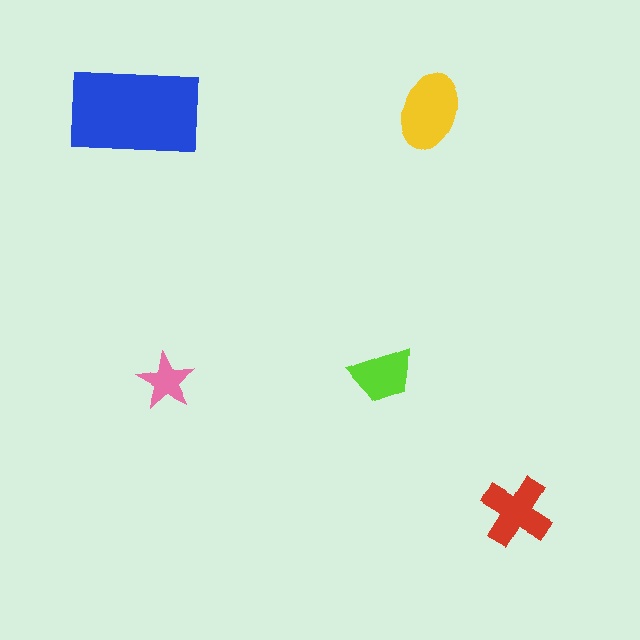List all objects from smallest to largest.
The pink star, the lime trapezoid, the red cross, the yellow ellipse, the blue rectangle.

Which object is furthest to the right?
The red cross is rightmost.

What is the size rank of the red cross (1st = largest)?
3rd.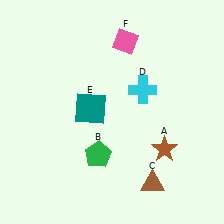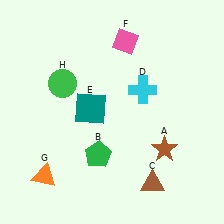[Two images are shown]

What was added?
An orange triangle (G), a green circle (H) were added in Image 2.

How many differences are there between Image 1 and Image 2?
There are 2 differences between the two images.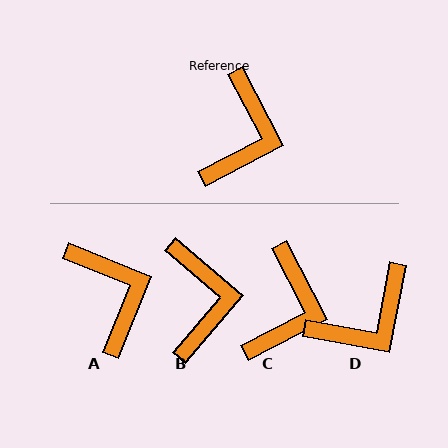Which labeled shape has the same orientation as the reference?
C.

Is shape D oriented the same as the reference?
No, it is off by about 38 degrees.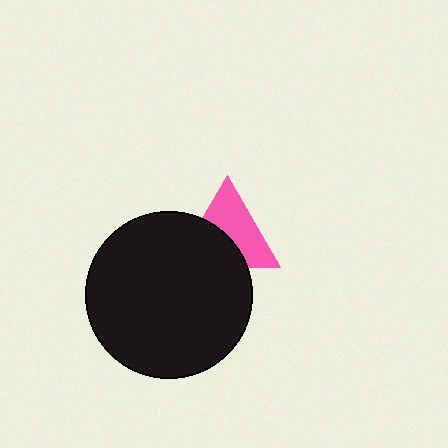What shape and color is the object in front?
The object in front is a black circle.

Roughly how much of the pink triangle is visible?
About half of it is visible (roughly 56%).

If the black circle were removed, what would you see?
You would see the complete pink triangle.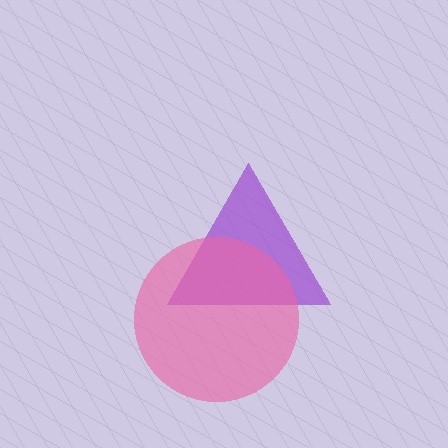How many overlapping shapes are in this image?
There are 2 overlapping shapes in the image.